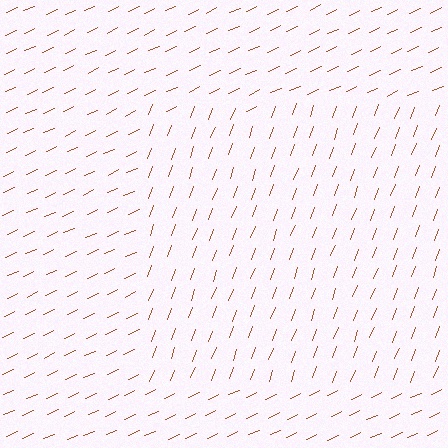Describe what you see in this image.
The image is filled with small brown line segments. A rectangle region in the image has lines oriented differently from the surrounding lines, creating a visible texture boundary.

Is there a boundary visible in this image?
Yes, there is a texture boundary formed by a change in line orientation.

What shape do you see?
I see a rectangle.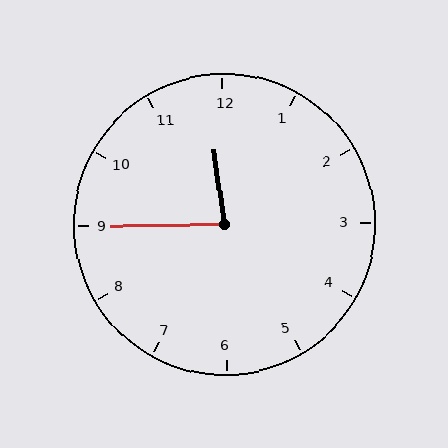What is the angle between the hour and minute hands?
Approximately 82 degrees.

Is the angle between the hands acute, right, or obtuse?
It is acute.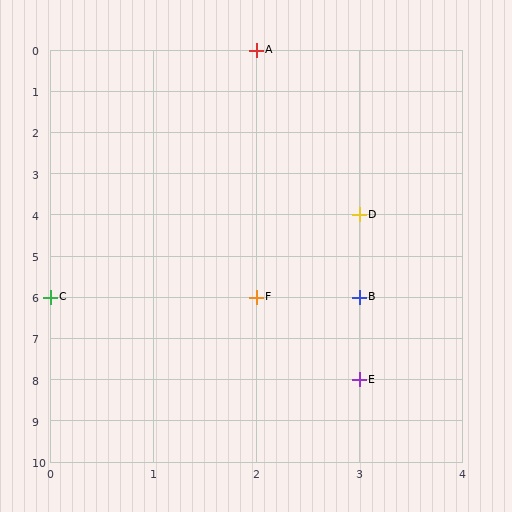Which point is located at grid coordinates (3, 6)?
Point B is at (3, 6).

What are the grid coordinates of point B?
Point B is at grid coordinates (3, 6).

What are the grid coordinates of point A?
Point A is at grid coordinates (2, 0).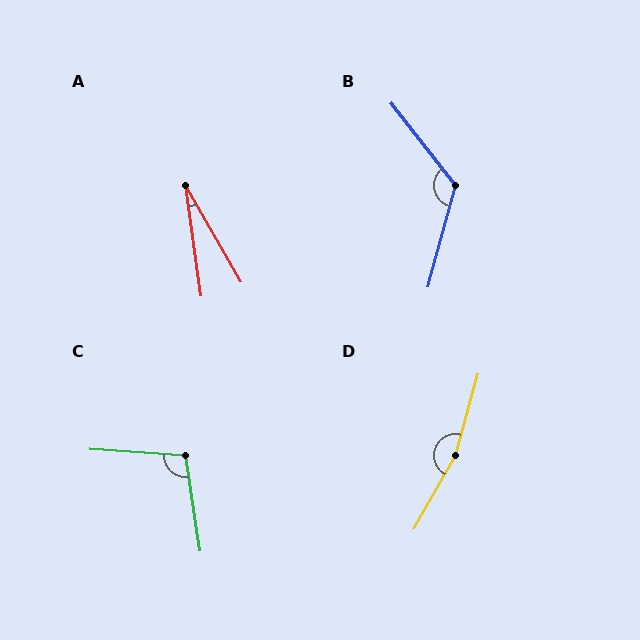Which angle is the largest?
D, at approximately 166 degrees.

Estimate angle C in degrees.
Approximately 102 degrees.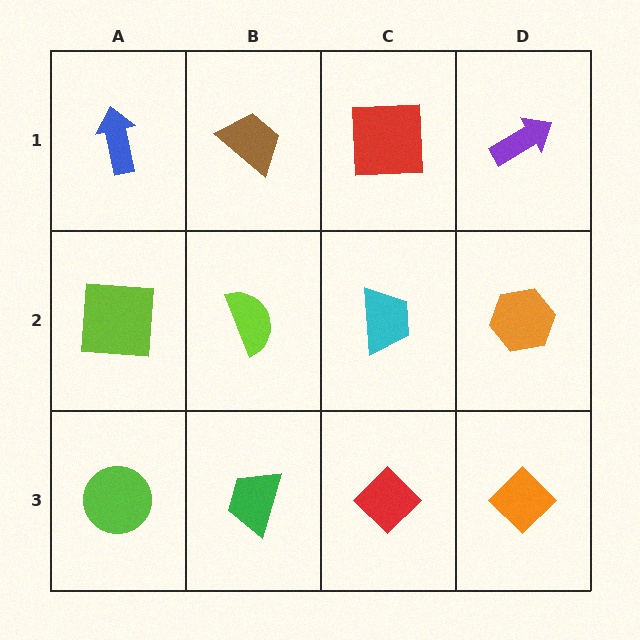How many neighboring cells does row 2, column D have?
3.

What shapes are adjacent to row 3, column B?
A lime semicircle (row 2, column B), a lime circle (row 3, column A), a red diamond (row 3, column C).